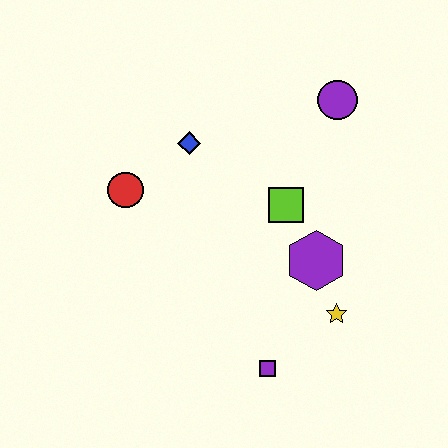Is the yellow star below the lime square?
Yes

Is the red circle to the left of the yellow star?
Yes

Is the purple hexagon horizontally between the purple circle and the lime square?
Yes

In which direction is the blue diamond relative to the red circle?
The blue diamond is to the right of the red circle.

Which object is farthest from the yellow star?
The red circle is farthest from the yellow star.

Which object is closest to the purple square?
The yellow star is closest to the purple square.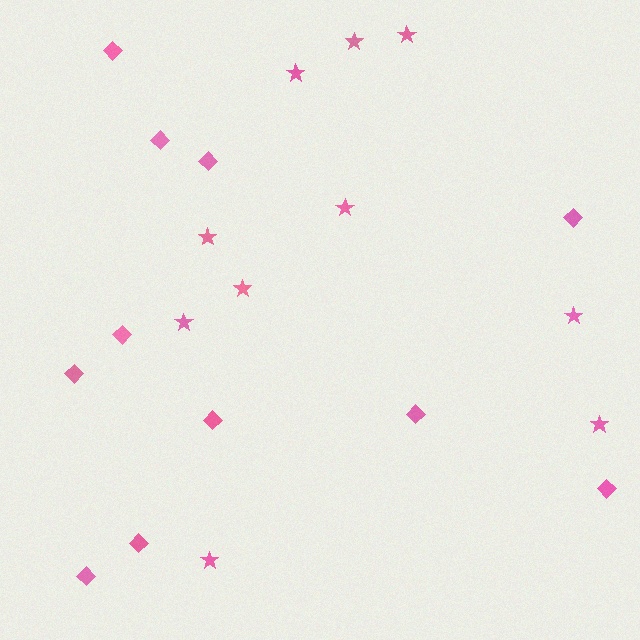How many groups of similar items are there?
There are 2 groups: one group of diamonds (11) and one group of stars (10).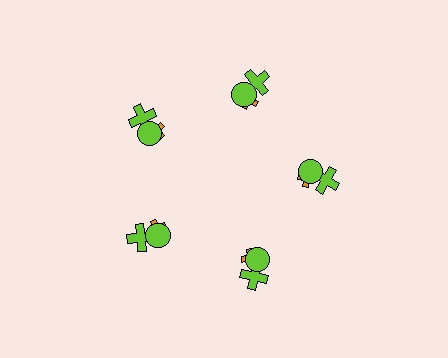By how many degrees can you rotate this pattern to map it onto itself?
The pattern maps onto itself every 72 degrees of rotation.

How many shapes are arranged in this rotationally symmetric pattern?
There are 15 shapes, arranged in 5 groups of 3.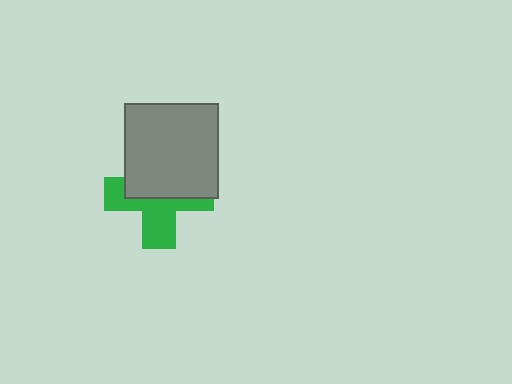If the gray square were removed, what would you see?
You would see the complete green cross.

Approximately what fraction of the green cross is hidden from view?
Roughly 52% of the green cross is hidden behind the gray square.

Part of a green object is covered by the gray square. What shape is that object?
It is a cross.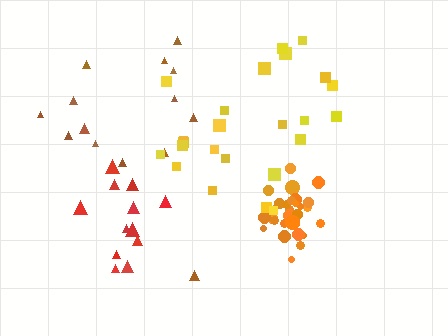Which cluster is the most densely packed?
Orange.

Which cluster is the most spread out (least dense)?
Brown.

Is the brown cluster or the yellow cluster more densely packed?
Yellow.